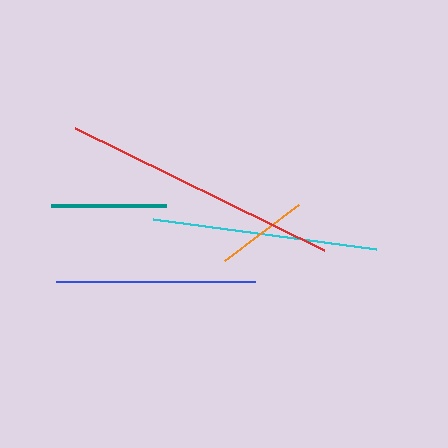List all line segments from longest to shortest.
From longest to shortest: red, cyan, blue, teal, orange.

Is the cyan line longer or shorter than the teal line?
The cyan line is longer than the teal line.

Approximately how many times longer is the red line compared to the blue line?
The red line is approximately 1.4 times the length of the blue line.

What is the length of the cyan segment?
The cyan segment is approximately 224 pixels long.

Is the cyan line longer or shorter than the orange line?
The cyan line is longer than the orange line.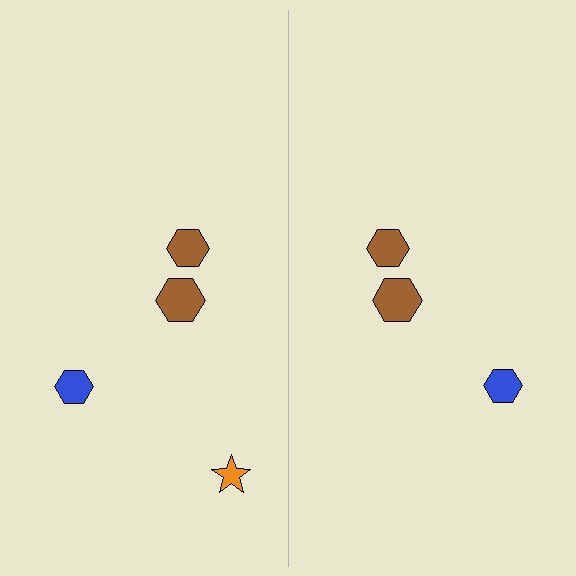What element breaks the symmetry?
A orange star is missing from the right side.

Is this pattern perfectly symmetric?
No, the pattern is not perfectly symmetric. A orange star is missing from the right side.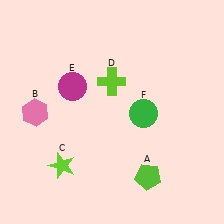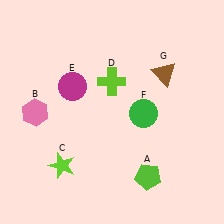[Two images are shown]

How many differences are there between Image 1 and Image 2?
There is 1 difference between the two images.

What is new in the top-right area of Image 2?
A brown triangle (G) was added in the top-right area of Image 2.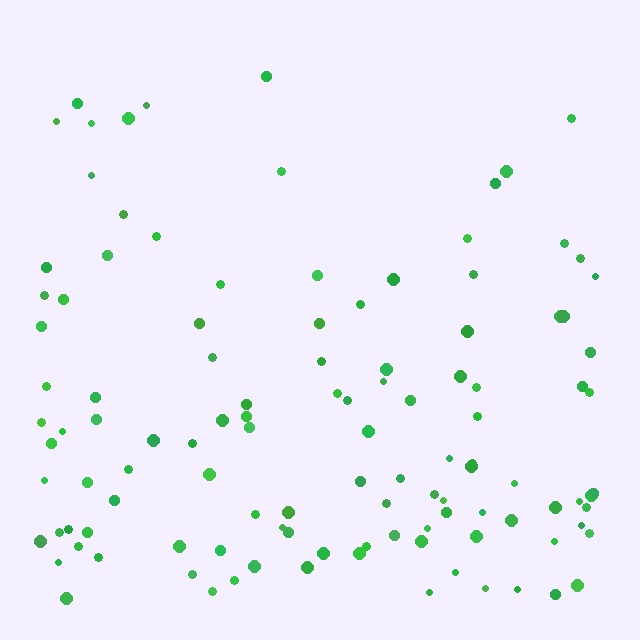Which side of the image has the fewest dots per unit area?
The top.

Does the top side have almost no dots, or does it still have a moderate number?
Still a moderate number, just noticeably fewer than the bottom.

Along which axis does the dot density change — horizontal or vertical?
Vertical.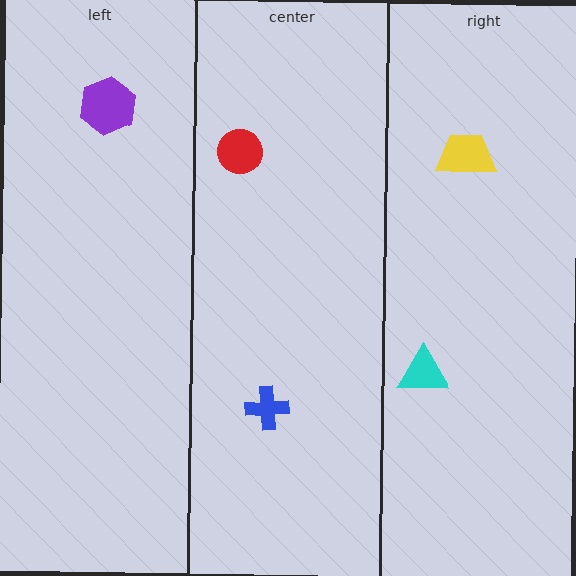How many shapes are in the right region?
2.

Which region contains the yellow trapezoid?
The right region.